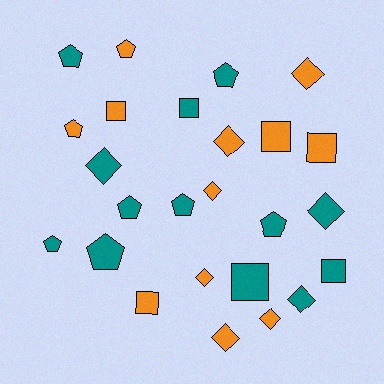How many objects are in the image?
There are 25 objects.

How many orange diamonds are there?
There are 6 orange diamonds.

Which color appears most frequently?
Teal, with 13 objects.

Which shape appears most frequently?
Pentagon, with 9 objects.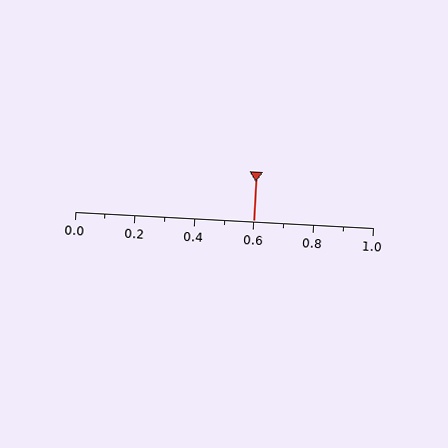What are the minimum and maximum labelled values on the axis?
The axis runs from 0.0 to 1.0.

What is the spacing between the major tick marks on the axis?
The major ticks are spaced 0.2 apart.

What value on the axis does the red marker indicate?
The marker indicates approximately 0.6.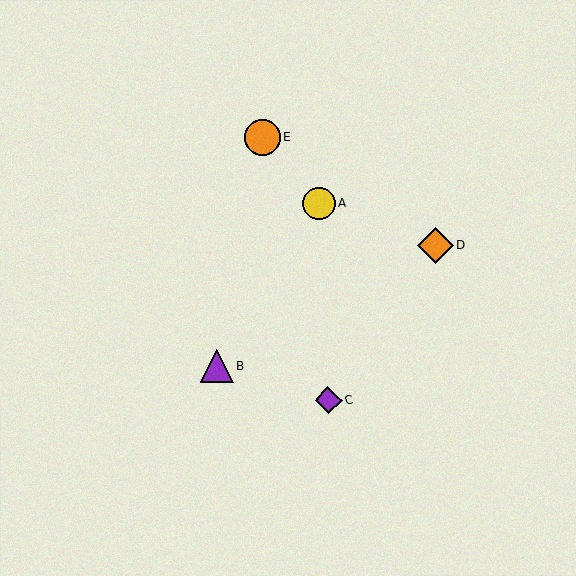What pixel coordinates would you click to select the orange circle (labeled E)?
Click at (263, 138) to select the orange circle E.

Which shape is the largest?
The orange circle (labeled E) is the largest.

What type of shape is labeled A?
Shape A is a yellow circle.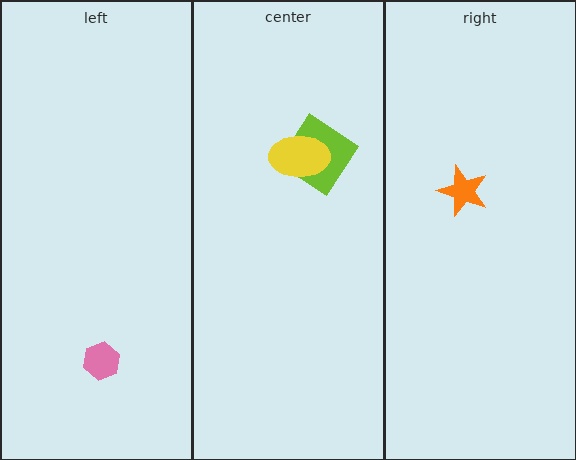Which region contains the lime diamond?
The center region.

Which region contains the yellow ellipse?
The center region.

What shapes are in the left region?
The pink hexagon.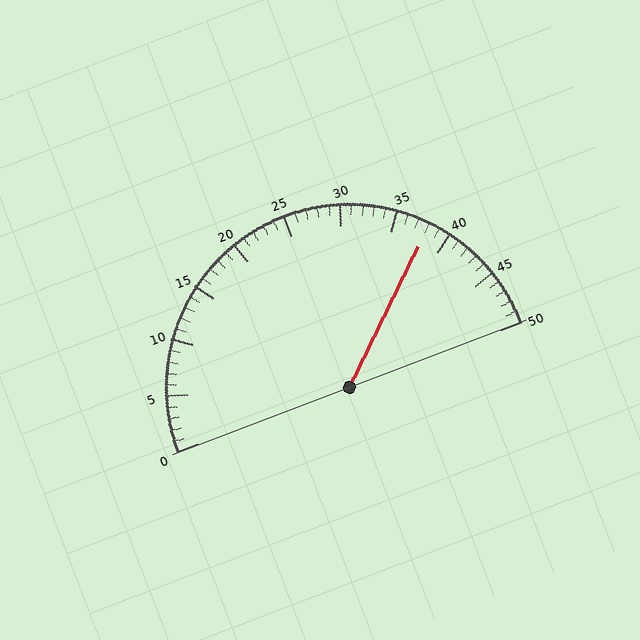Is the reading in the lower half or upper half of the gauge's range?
The reading is in the upper half of the range (0 to 50).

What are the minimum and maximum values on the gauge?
The gauge ranges from 0 to 50.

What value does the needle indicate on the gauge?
The needle indicates approximately 38.